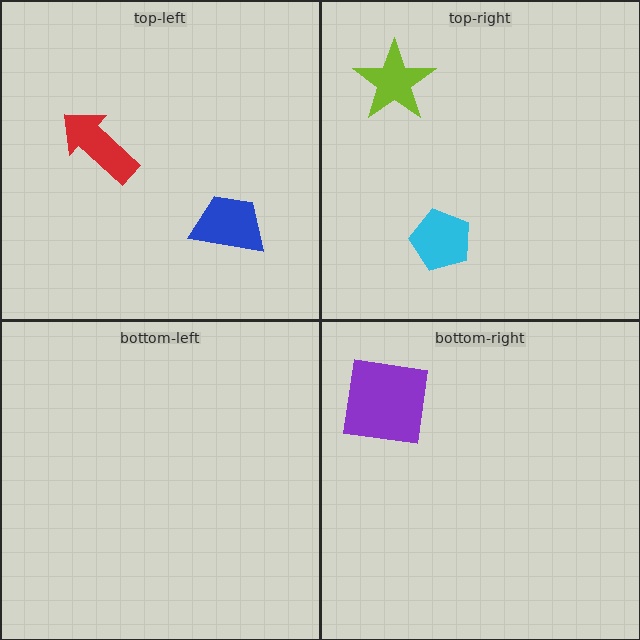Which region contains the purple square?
The bottom-right region.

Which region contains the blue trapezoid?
The top-left region.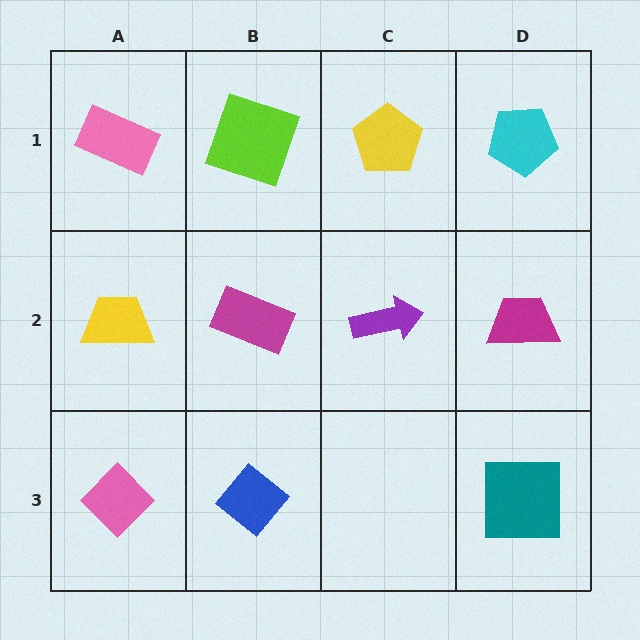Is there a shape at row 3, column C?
No, that cell is empty.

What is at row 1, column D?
A cyan pentagon.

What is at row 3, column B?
A blue diamond.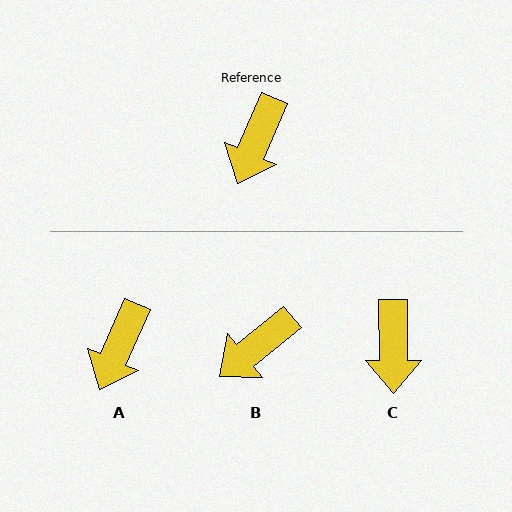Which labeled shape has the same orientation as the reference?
A.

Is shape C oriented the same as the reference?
No, it is off by about 24 degrees.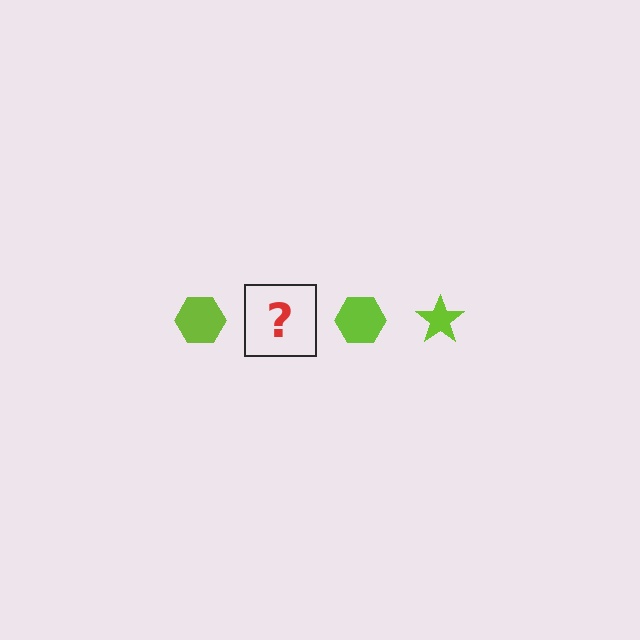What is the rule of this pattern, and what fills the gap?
The rule is that the pattern cycles through hexagon, star shapes in lime. The gap should be filled with a lime star.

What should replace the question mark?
The question mark should be replaced with a lime star.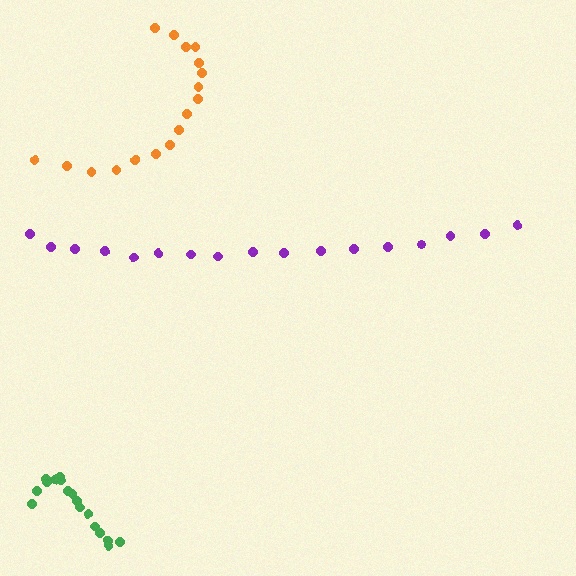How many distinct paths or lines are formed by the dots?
There are 3 distinct paths.